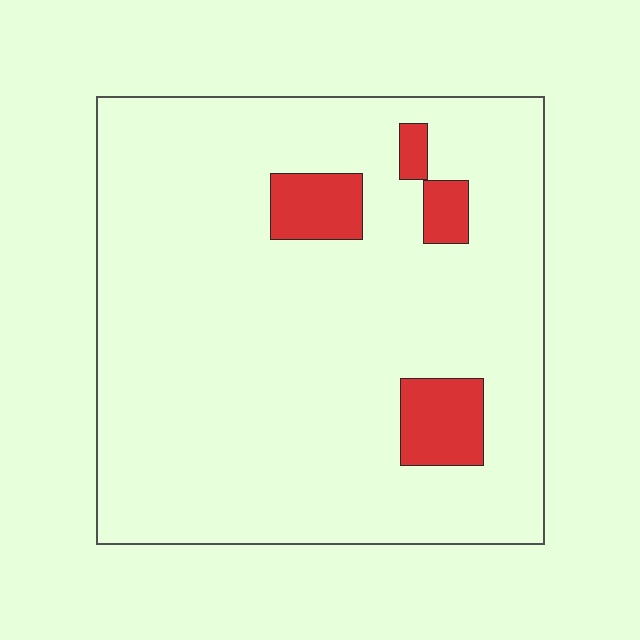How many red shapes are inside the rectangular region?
4.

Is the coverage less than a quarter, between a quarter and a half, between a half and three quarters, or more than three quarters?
Less than a quarter.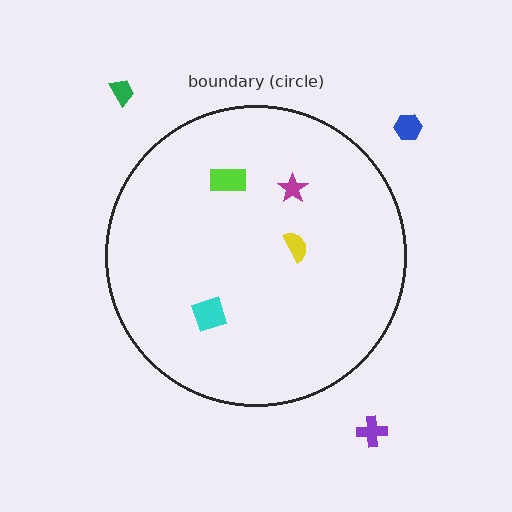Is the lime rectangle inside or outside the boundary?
Inside.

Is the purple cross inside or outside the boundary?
Outside.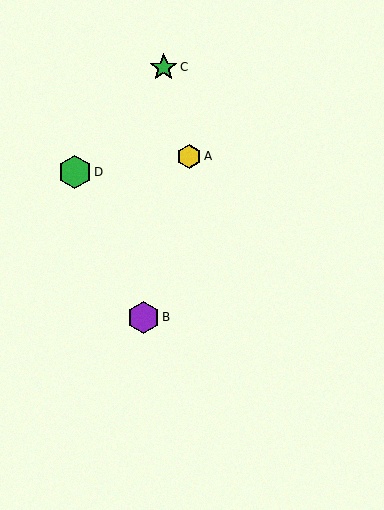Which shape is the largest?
The green hexagon (labeled D) is the largest.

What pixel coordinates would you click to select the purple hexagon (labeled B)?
Click at (143, 317) to select the purple hexagon B.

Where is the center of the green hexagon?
The center of the green hexagon is at (75, 172).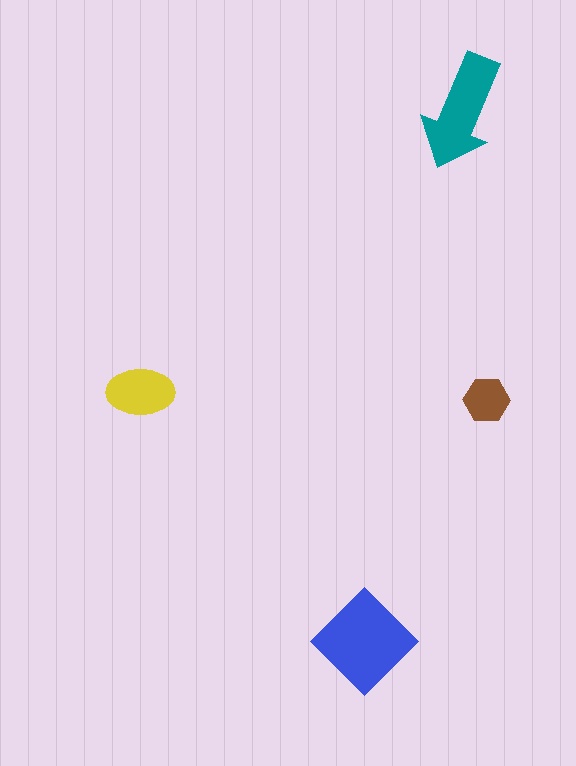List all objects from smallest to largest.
The brown hexagon, the yellow ellipse, the teal arrow, the blue diamond.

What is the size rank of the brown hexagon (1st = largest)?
4th.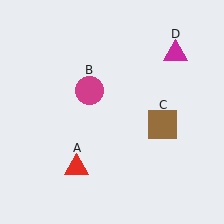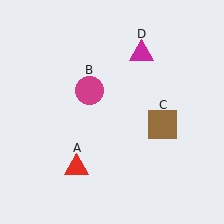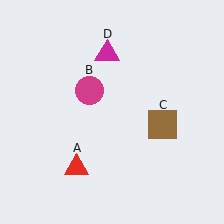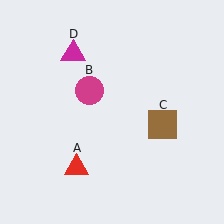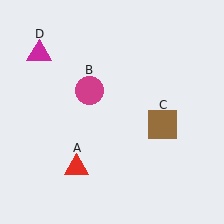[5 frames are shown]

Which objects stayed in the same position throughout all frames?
Red triangle (object A) and magenta circle (object B) and brown square (object C) remained stationary.